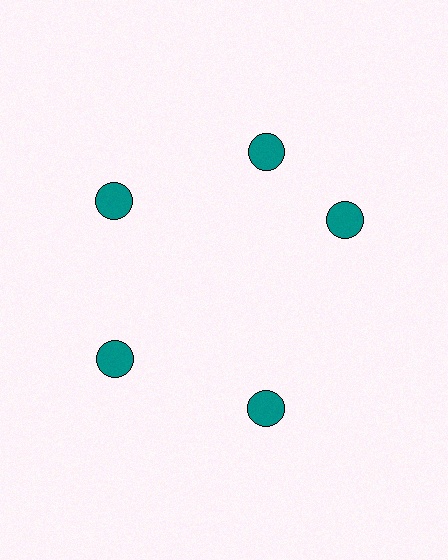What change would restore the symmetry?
The symmetry would be restored by rotating it back into even spacing with its neighbors so that all 5 circles sit at equal angles and equal distance from the center.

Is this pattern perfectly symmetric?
No. The 5 teal circles are arranged in a ring, but one element near the 3 o'clock position is rotated out of alignment along the ring, breaking the 5-fold rotational symmetry.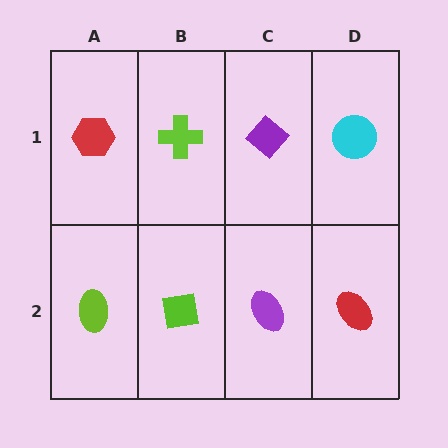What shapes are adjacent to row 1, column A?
A lime ellipse (row 2, column A), a lime cross (row 1, column B).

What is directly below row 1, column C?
A purple ellipse.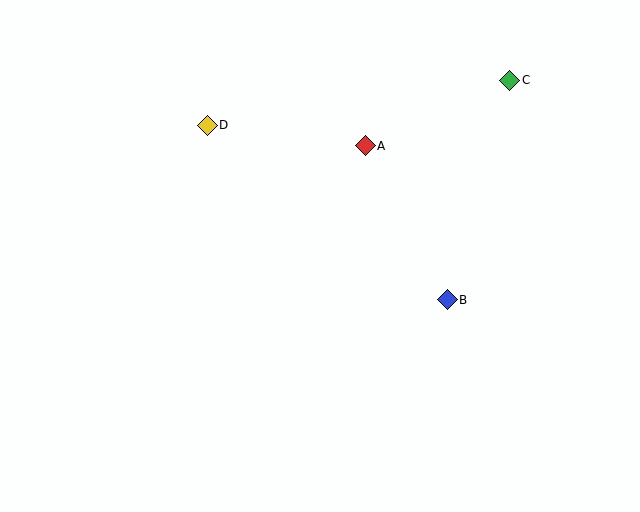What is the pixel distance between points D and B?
The distance between D and B is 297 pixels.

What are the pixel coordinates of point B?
Point B is at (447, 300).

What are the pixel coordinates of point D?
Point D is at (207, 125).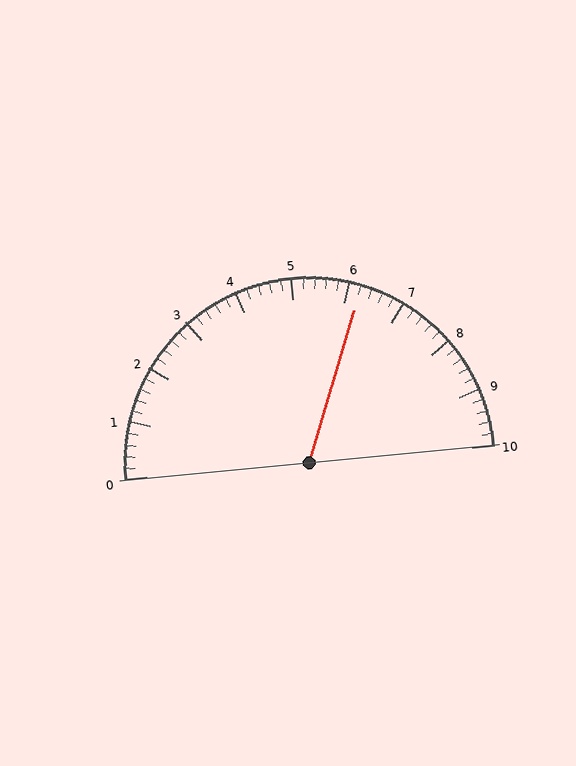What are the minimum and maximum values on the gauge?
The gauge ranges from 0 to 10.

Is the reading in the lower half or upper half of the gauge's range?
The reading is in the upper half of the range (0 to 10).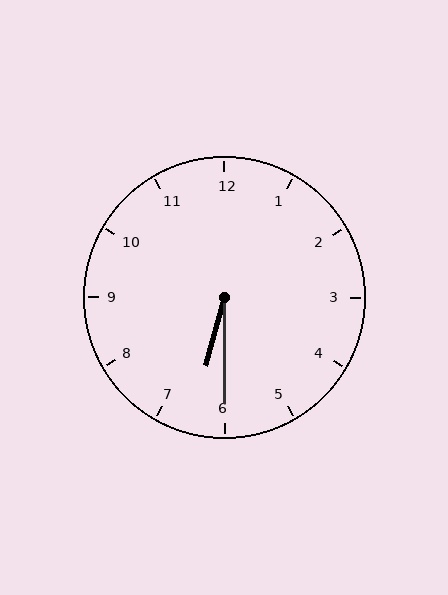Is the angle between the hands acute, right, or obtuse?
It is acute.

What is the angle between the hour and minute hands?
Approximately 15 degrees.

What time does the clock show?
6:30.